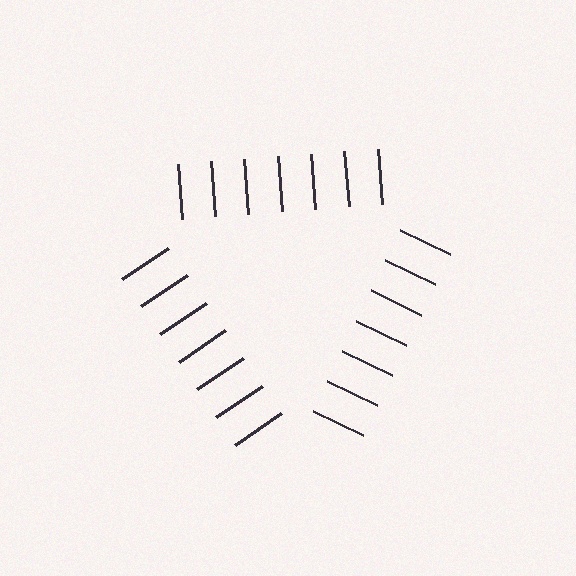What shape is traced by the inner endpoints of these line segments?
An illusory triangle — the line segments terminate on its edges but no continuous stroke is drawn.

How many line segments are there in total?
21 — 7 along each of the 3 edges.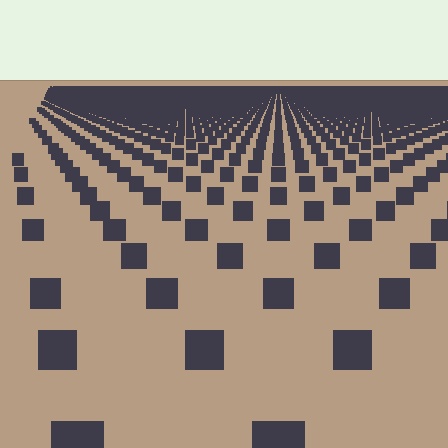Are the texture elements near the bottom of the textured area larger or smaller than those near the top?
Larger. Near the bottom, elements are closer to the viewer and appear at a bigger on-screen size.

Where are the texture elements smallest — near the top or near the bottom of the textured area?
Near the top.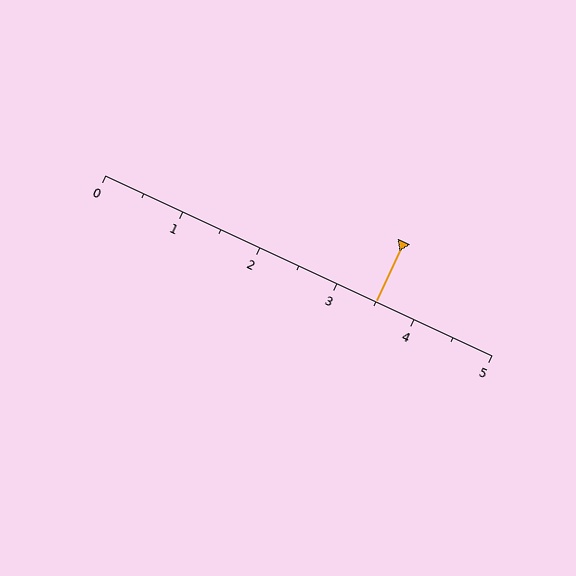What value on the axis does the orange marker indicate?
The marker indicates approximately 3.5.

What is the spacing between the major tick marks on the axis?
The major ticks are spaced 1 apart.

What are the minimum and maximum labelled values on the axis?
The axis runs from 0 to 5.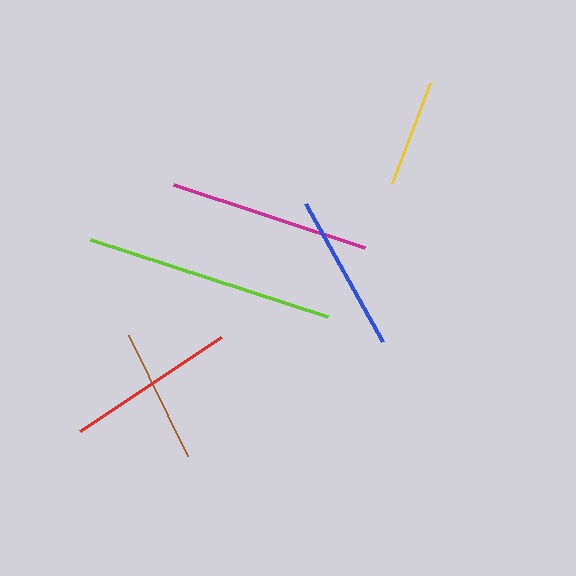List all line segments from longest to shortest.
From longest to shortest: lime, magenta, red, blue, brown, yellow.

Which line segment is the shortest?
The yellow line is the shortest at approximately 106 pixels.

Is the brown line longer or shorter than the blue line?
The blue line is longer than the brown line.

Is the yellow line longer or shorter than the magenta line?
The magenta line is longer than the yellow line.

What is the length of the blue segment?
The blue segment is approximately 158 pixels long.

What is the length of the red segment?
The red segment is approximately 169 pixels long.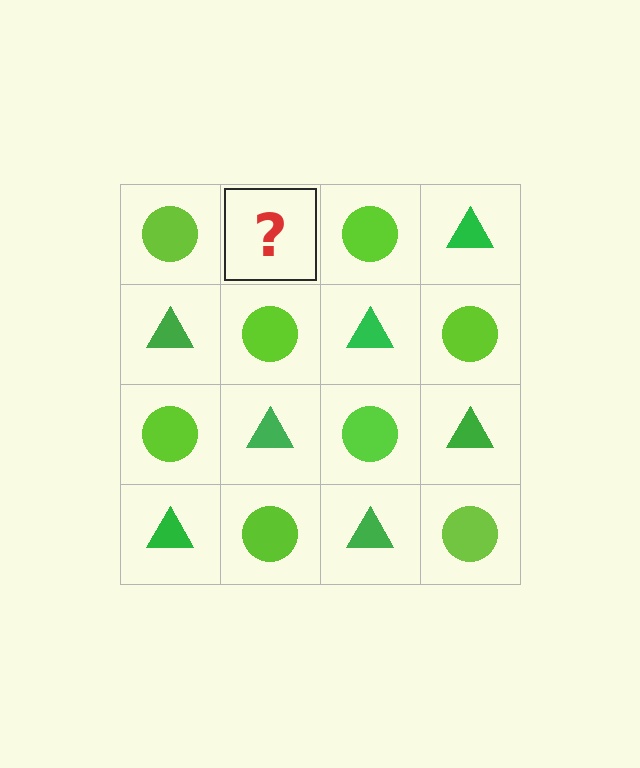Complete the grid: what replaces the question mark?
The question mark should be replaced with a green triangle.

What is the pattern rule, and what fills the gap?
The rule is that it alternates lime circle and green triangle in a checkerboard pattern. The gap should be filled with a green triangle.